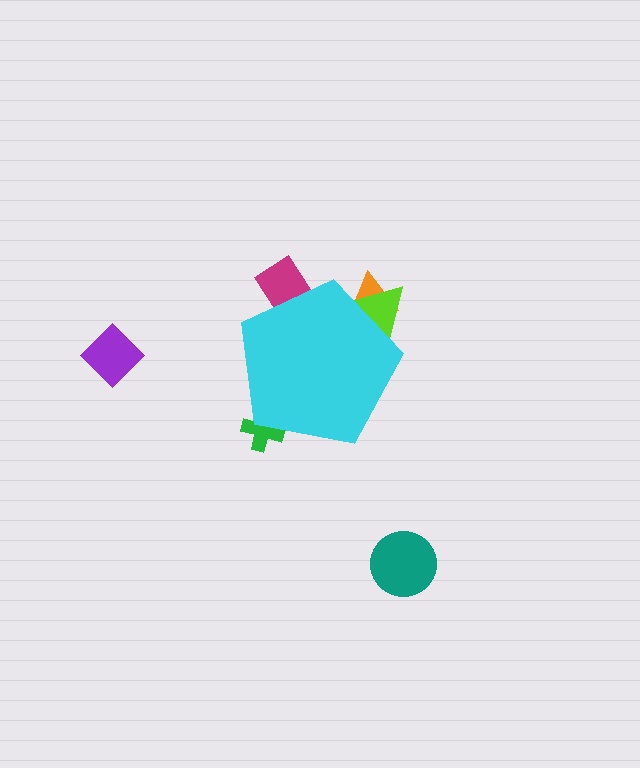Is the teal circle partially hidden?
No, the teal circle is fully visible.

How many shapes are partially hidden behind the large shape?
4 shapes are partially hidden.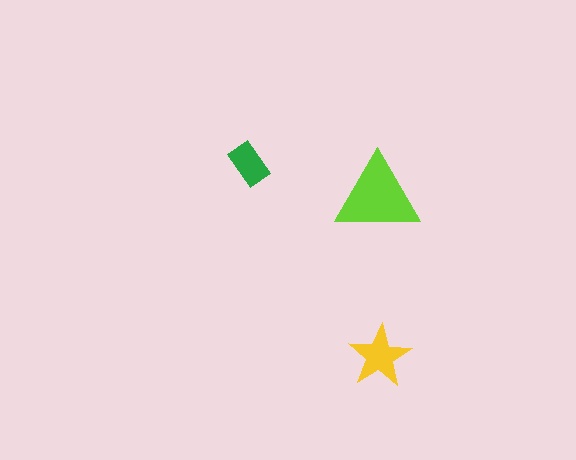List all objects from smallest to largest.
The green rectangle, the yellow star, the lime triangle.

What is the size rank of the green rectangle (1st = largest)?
3rd.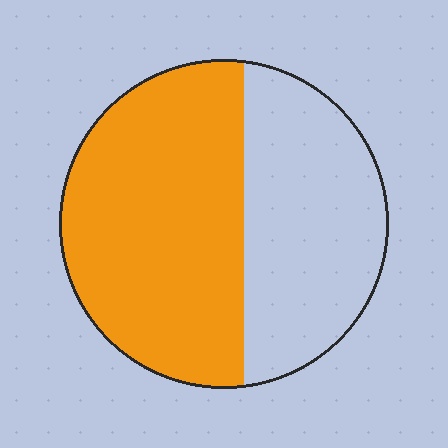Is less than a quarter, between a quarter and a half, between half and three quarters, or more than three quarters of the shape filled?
Between half and three quarters.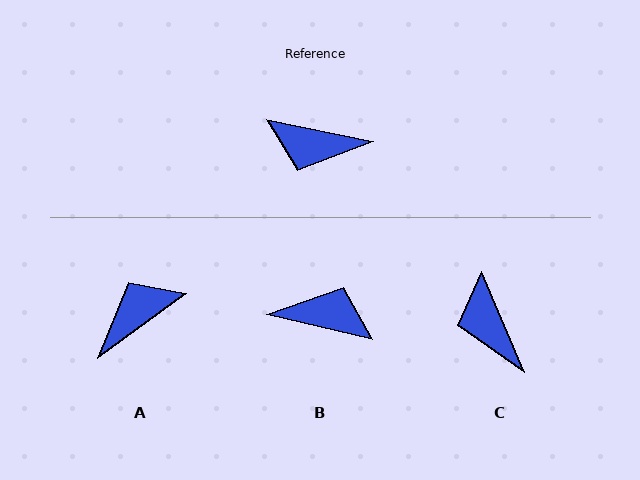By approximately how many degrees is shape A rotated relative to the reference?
Approximately 133 degrees clockwise.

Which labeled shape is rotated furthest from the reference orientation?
B, about 178 degrees away.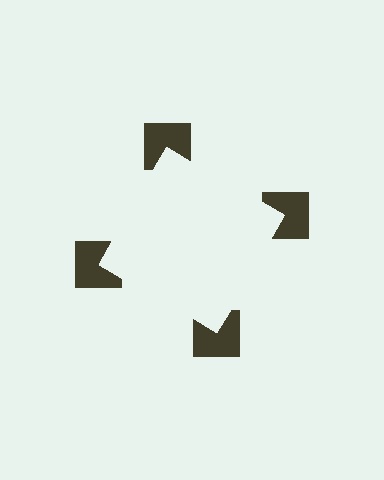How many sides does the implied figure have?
4 sides.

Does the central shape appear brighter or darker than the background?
It typically appears slightly brighter than the background, even though no actual brightness change is drawn.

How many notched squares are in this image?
There are 4 — one at each vertex of the illusory square.